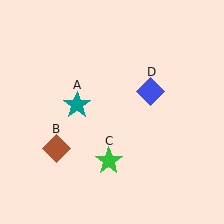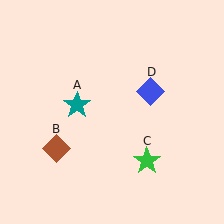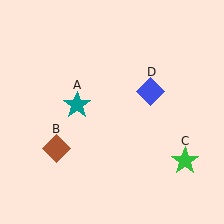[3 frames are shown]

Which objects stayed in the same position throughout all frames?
Teal star (object A) and brown diamond (object B) and blue diamond (object D) remained stationary.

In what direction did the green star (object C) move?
The green star (object C) moved right.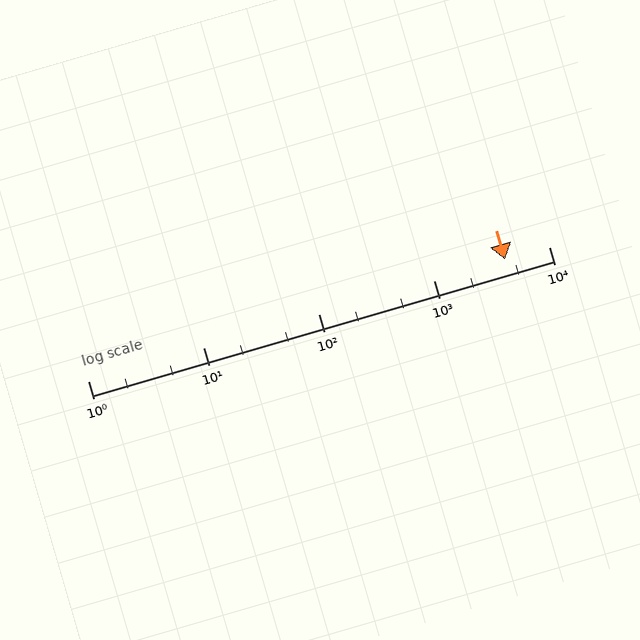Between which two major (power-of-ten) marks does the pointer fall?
The pointer is between 1000 and 10000.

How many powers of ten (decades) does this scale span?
The scale spans 4 decades, from 1 to 10000.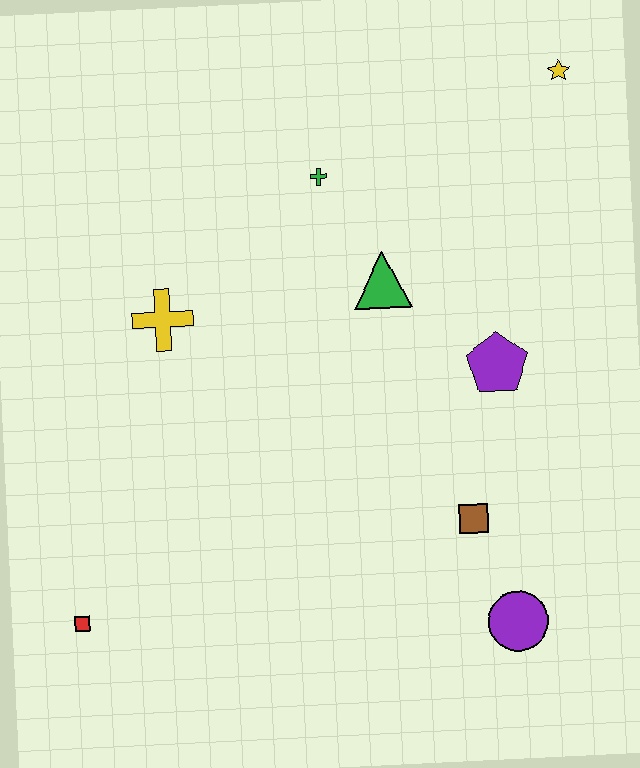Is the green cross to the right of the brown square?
No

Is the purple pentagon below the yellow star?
Yes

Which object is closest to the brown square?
The purple circle is closest to the brown square.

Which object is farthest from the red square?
The yellow star is farthest from the red square.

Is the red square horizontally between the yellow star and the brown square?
No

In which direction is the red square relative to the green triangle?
The red square is below the green triangle.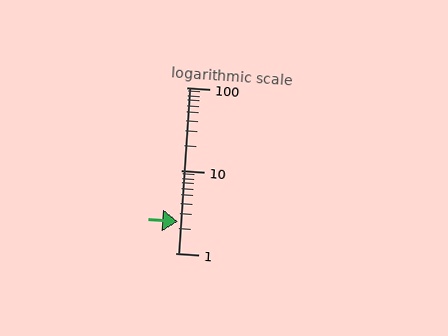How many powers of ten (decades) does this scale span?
The scale spans 2 decades, from 1 to 100.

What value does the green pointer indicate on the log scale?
The pointer indicates approximately 2.4.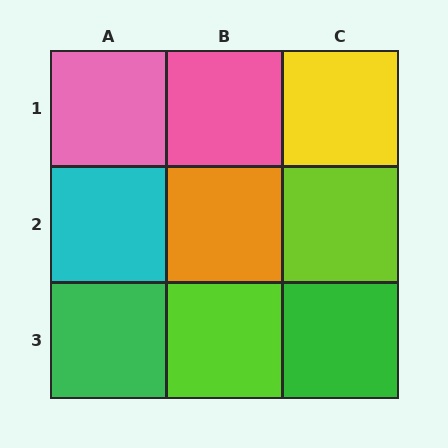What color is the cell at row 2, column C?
Lime.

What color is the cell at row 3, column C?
Green.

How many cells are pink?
2 cells are pink.